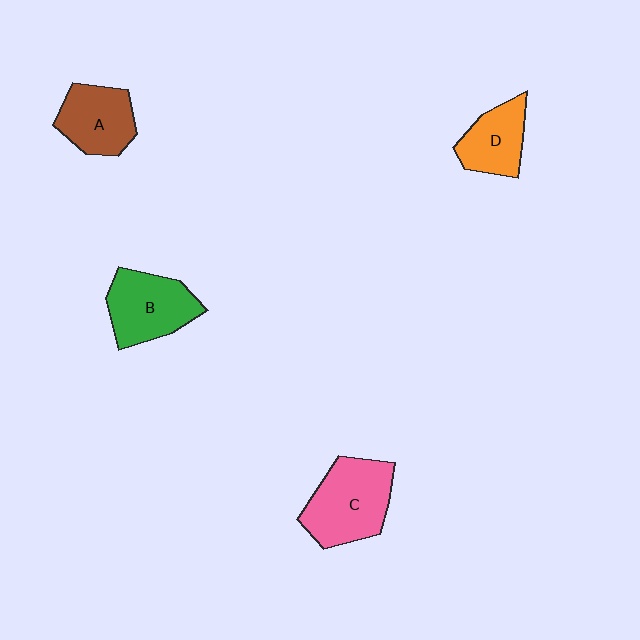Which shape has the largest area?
Shape C (pink).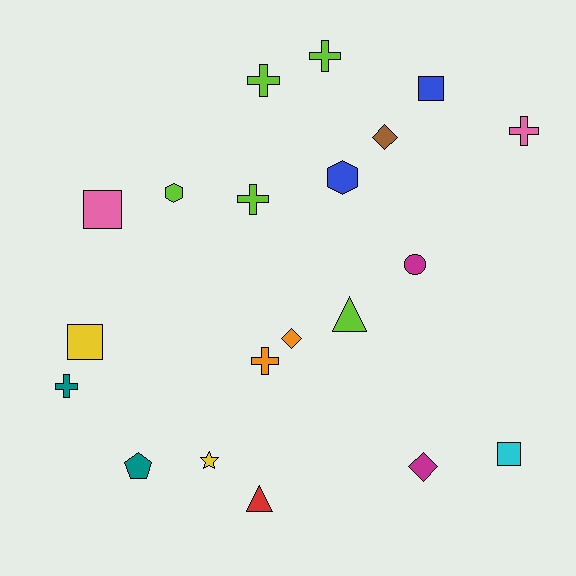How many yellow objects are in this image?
There are 2 yellow objects.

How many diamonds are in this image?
There are 3 diamonds.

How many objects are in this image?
There are 20 objects.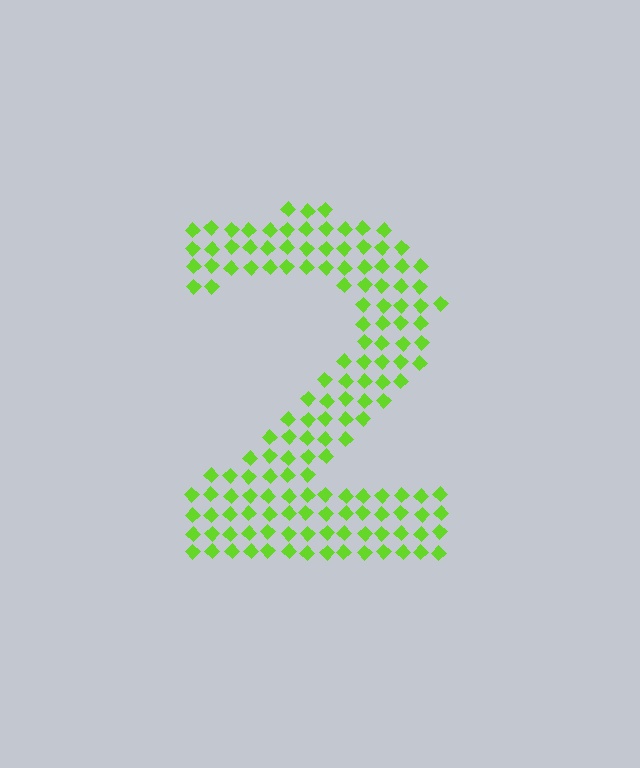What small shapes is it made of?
It is made of small diamonds.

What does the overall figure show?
The overall figure shows the digit 2.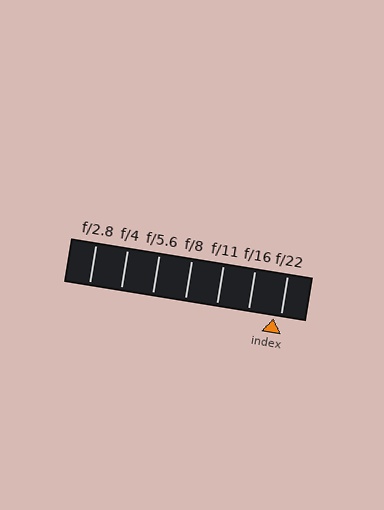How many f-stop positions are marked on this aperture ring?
There are 7 f-stop positions marked.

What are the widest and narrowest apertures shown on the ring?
The widest aperture shown is f/2.8 and the narrowest is f/22.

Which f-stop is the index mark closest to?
The index mark is closest to f/22.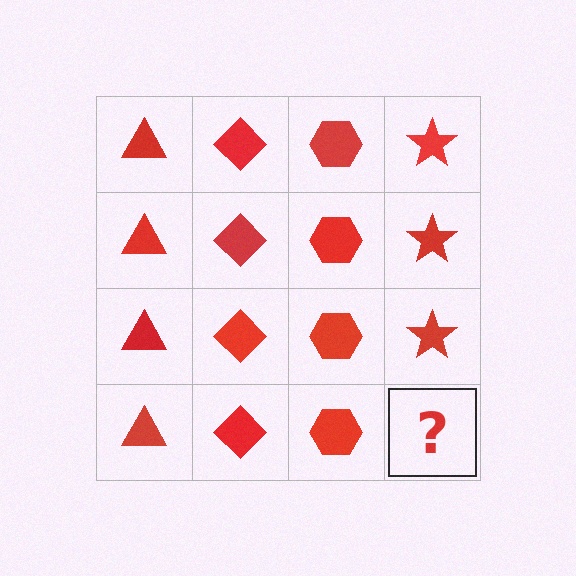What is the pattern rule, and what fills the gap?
The rule is that each column has a consistent shape. The gap should be filled with a red star.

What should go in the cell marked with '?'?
The missing cell should contain a red star.